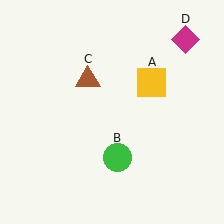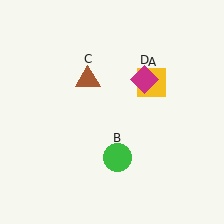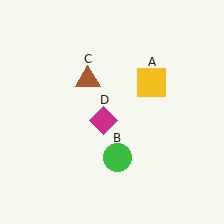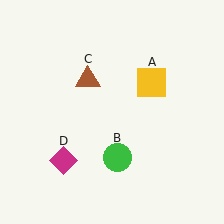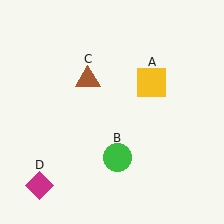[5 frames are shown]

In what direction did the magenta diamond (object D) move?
The magenta diamond (object D) moved down and to the left.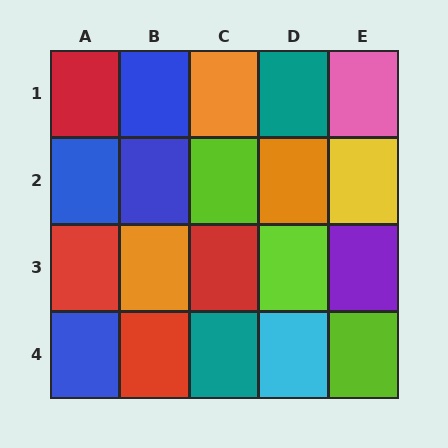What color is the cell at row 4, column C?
Teal.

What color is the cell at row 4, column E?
Lime.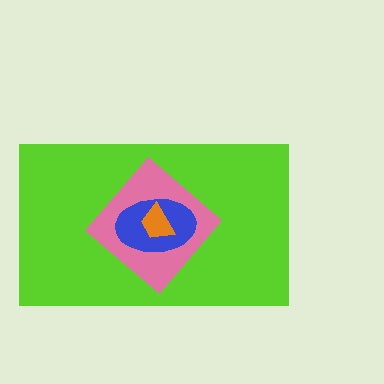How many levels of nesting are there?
4.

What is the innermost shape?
The orange trapezoid.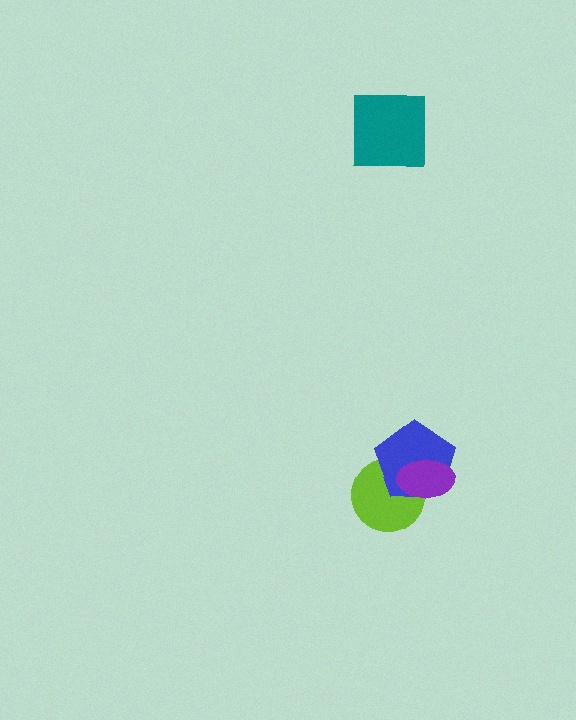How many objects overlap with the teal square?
0 objects overlap with the teal square.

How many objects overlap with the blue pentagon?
2 objects overlap with the blue pentagon.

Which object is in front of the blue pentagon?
The purple ellipse is in front of the blue pentagon.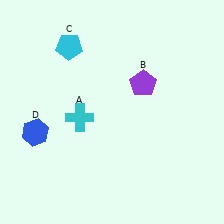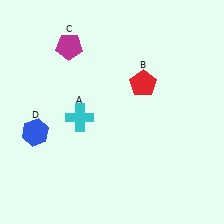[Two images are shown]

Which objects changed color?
B changed from purple to red. C changed from cyan to magenta.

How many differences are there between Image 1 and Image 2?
There are 2 differences between the two images.